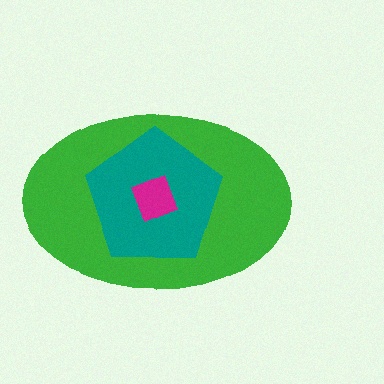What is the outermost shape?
The green ellipse.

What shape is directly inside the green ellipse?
The teal pentagon.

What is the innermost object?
The magenta square.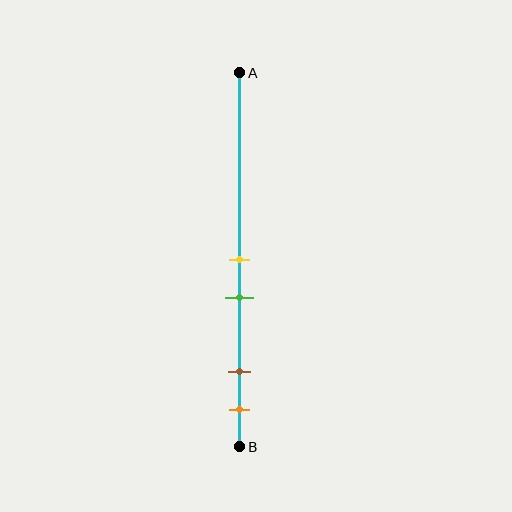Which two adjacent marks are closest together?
The yellow and green marks are the closest adjacent pair.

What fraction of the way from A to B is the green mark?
The green mark is approximately 60% (0.6) of the way from A to B.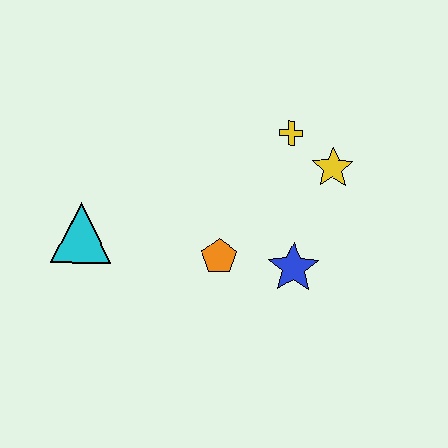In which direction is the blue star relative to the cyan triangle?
The blue star is to the right of the cyan triangle.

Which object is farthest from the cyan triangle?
The yellow star is farthest from the cyan triangle.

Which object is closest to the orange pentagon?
The blue star is closest to the orange pentagon.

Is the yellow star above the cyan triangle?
Yes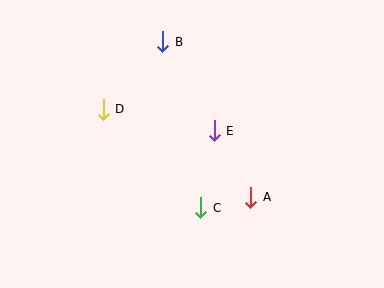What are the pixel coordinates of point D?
Point D is at (103, 109).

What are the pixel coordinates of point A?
Point A is at (251, 197).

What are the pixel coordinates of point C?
Point C is at (201, 208).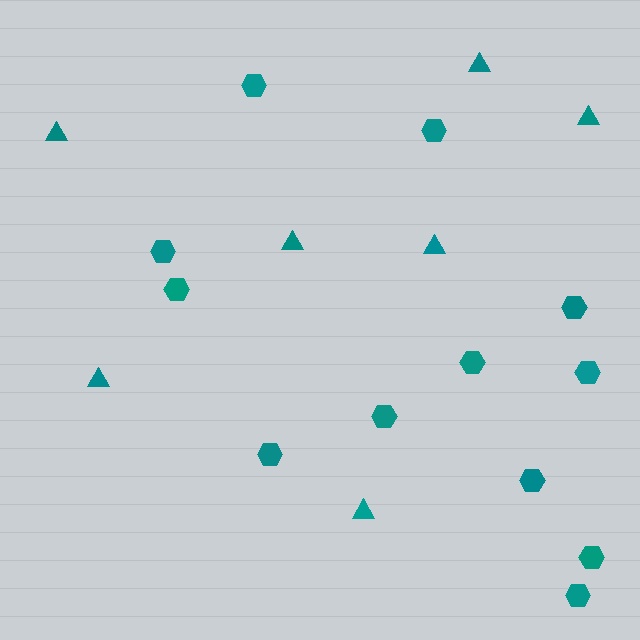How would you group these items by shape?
There are 2 groups: one group of hexagons (12) and one group of triangles (7).